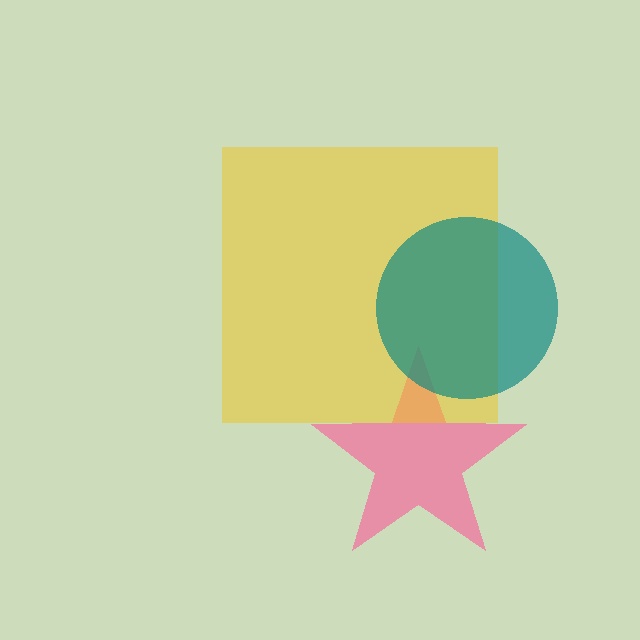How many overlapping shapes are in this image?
There are 3 overlapping shapes in the image.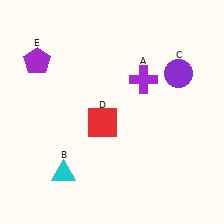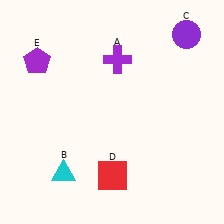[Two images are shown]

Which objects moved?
The objects that moved are: the purple cross (A), the purple circle (C), the red square (D).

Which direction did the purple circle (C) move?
The purple circle (C) moved up.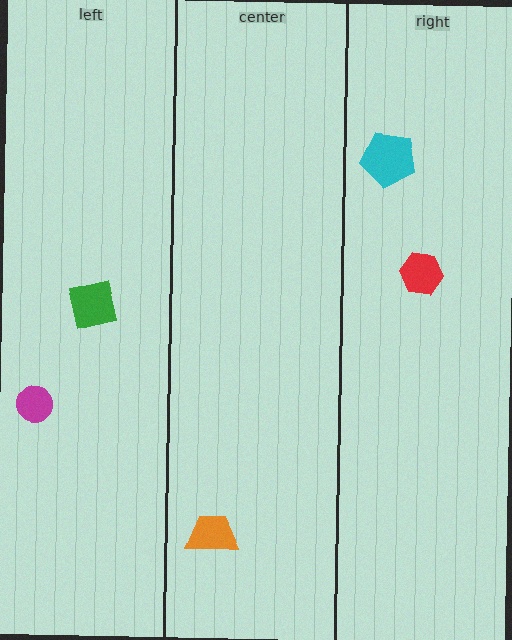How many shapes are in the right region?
2.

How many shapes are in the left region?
2.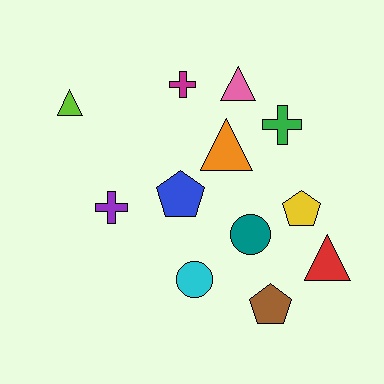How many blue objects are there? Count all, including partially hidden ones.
There is 1 blue object.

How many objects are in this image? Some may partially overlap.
There are 12 objects.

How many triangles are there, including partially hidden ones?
There are 4 triangles.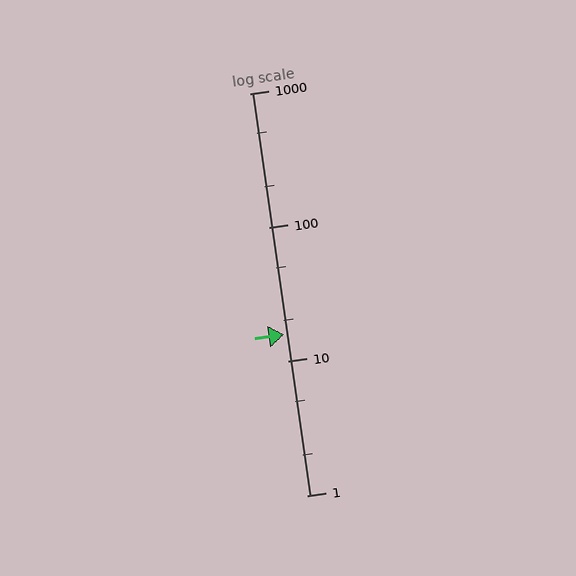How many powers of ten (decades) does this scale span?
The scale spans 3 decades, from 1 to 1000.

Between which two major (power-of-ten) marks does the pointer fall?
The pointer is between 10 and 100.